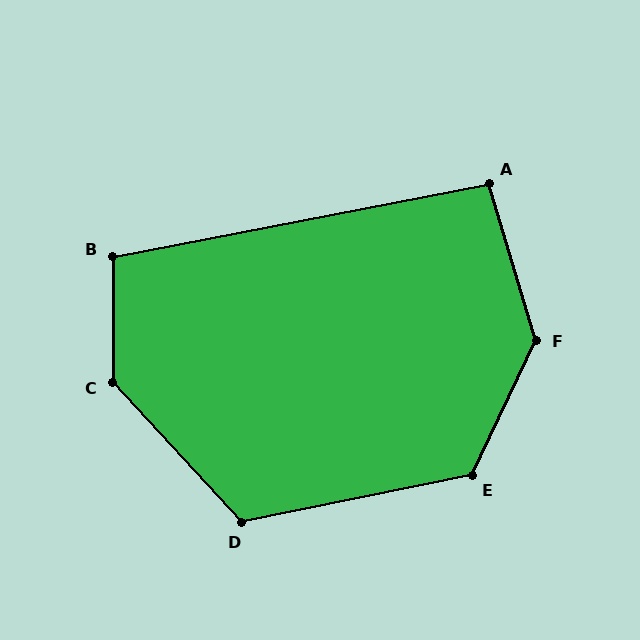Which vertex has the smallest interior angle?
A, at approximately 96 degrees.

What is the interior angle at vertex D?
Approximately 121 degrees (obtuse).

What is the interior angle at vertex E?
Approximately 127 degrees (obtuse).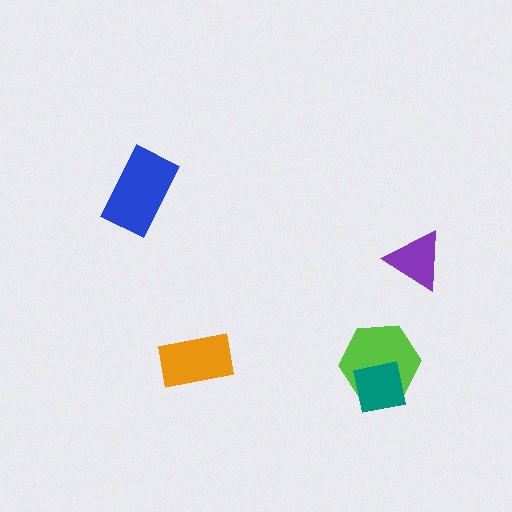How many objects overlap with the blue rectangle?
0 objects overlap with the blue rectangle.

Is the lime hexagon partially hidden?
Yes, it is partially covered by another shape.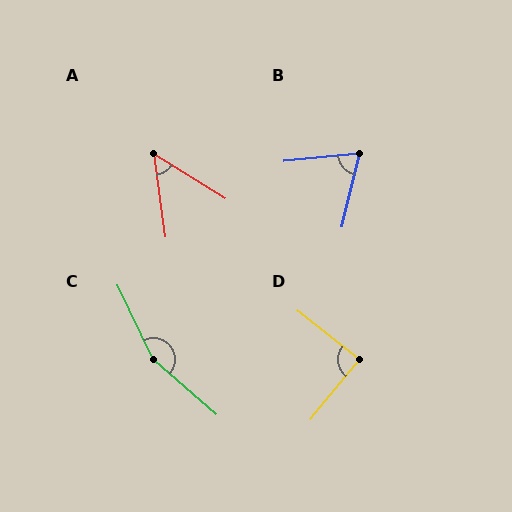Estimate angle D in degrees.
Approximately 89 degrees.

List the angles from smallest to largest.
A (50°), B (71°), D (89°), C (156°).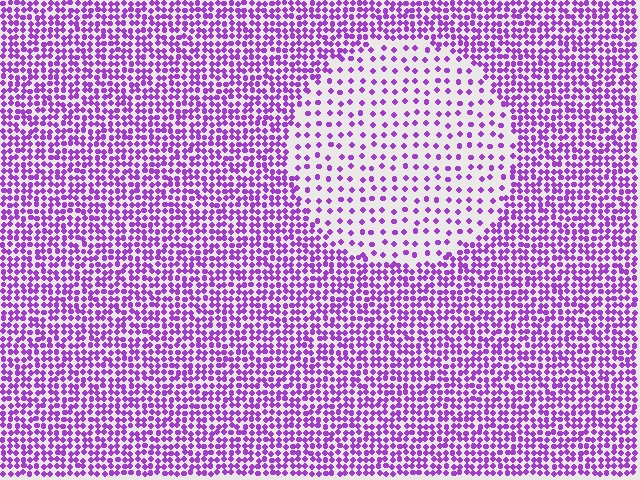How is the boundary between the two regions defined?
The boundary is defined by a change in element density (approximately 2.6x ratio). All elements are the same color, size, and shape.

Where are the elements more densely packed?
The elements are more densely packed outside the circle boundary.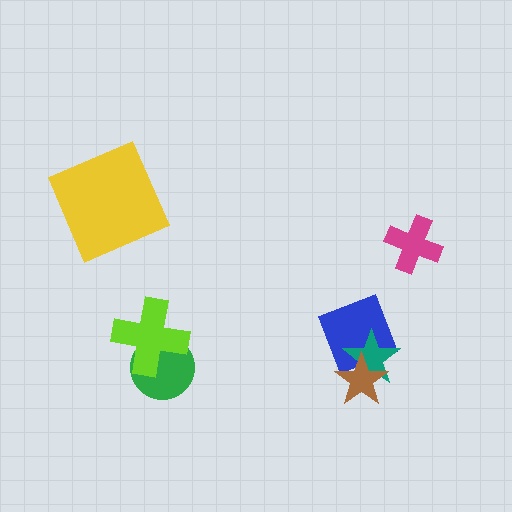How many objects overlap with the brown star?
2 objects overlap with the brown star.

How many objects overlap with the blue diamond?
2 objects overlap with the blue diamond.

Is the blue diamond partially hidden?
Yes, it is partially covered by another shape.